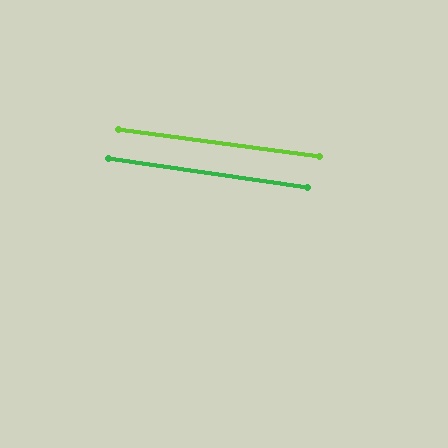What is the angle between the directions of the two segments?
Approximately 0 degrees.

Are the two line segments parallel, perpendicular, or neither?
Parallel — their directions differ by only 0.4°.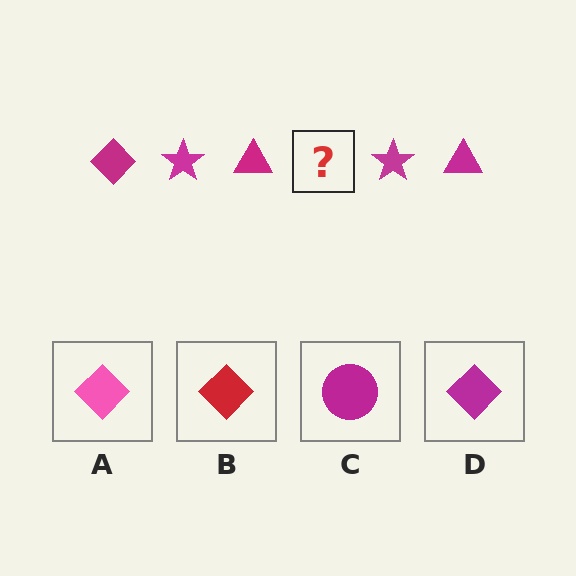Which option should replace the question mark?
Option D.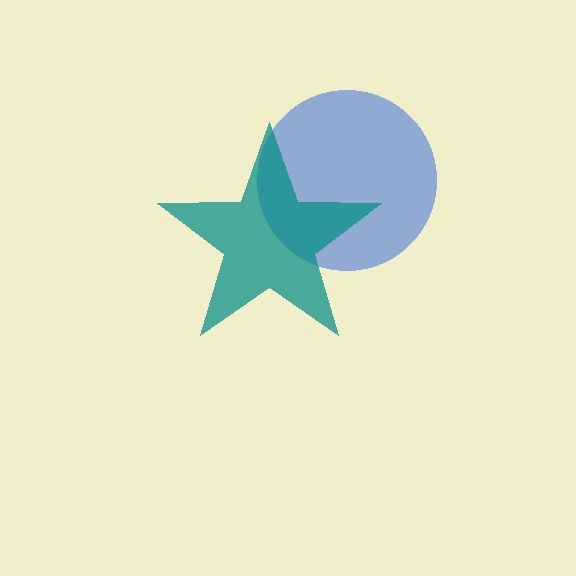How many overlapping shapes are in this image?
There are 2 overlapping shapes in the image.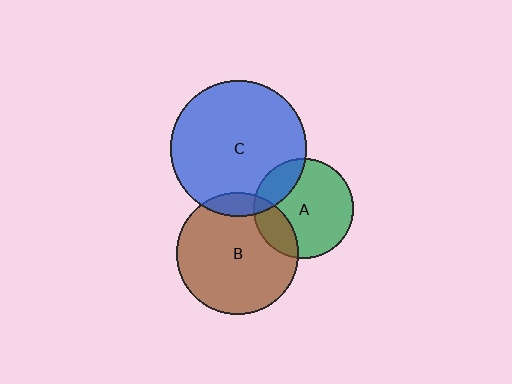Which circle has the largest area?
Circle C (blue).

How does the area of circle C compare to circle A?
Approximately 1.9 times.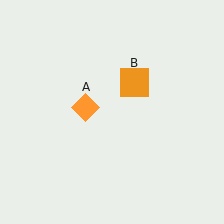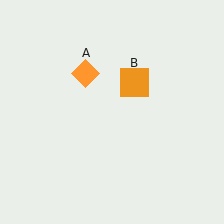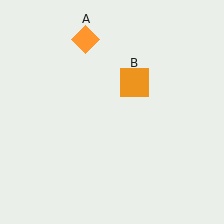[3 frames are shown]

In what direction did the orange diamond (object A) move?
The orange diamond (object A) moved up.